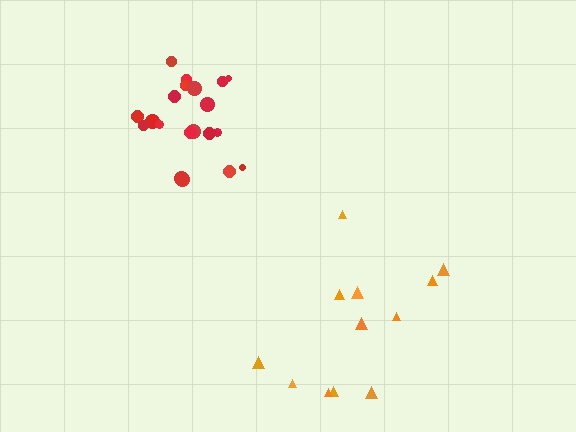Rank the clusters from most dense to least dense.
red, orange.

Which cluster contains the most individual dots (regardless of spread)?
Red (21).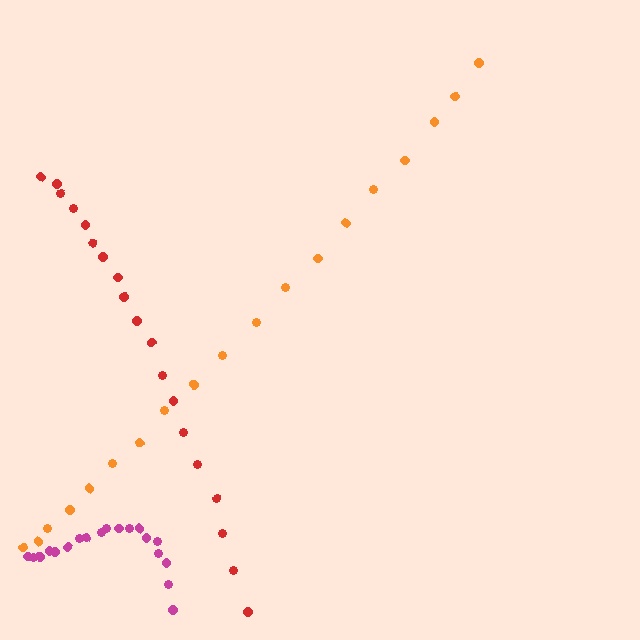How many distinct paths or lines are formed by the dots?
There are 3 distinct paths.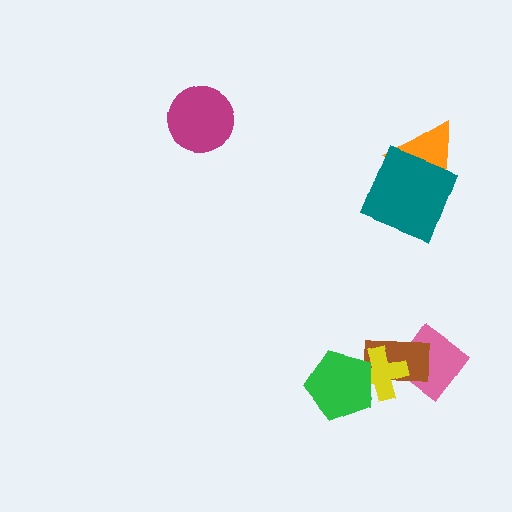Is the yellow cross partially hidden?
Yes, it is partially covered by another shape.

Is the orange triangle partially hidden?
Yes, it is partially covered by another shape.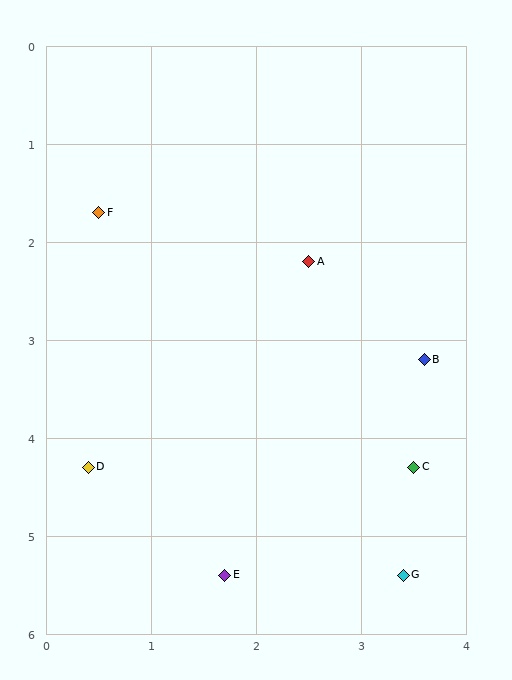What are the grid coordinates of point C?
Point C is at approximately (3.5, 4.3).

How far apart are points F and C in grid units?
Points F and C are about 4.0 grid units apart.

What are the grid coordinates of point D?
Point D is at approximately (0.4, 4.3).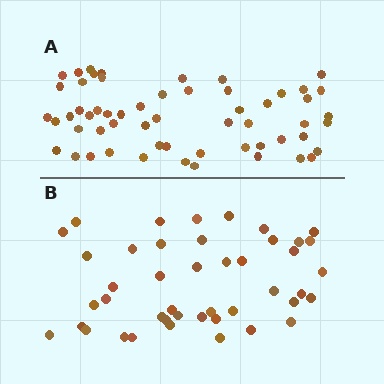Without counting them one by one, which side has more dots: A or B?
Region A (the top region) has more dots.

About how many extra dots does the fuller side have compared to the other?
Region A has approximately 15 more dots than region B.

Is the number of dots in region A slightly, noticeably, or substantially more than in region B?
Region A has noticeably more, but not dramatically so. The ratio is roughly 1.3 to 1.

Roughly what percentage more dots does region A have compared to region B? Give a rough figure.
About 30% more.